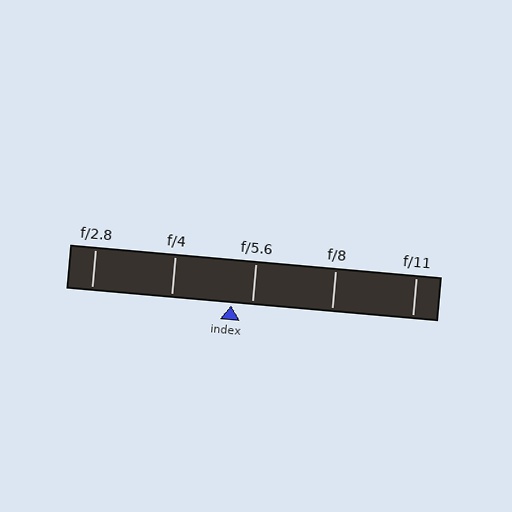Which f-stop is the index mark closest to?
The index mark is closest to f/5.6.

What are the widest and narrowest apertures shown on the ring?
The widest aperture shown is f/2.8 and the narrowest is f/11.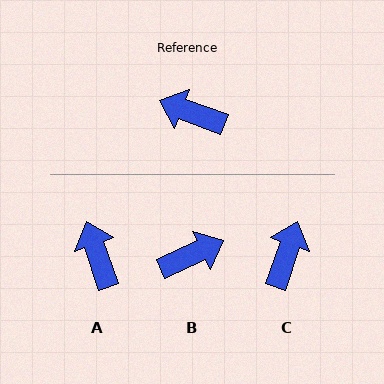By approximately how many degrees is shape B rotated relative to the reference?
Approximately 135 degrees clockwise.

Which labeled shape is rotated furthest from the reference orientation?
B, about 135 degrees away.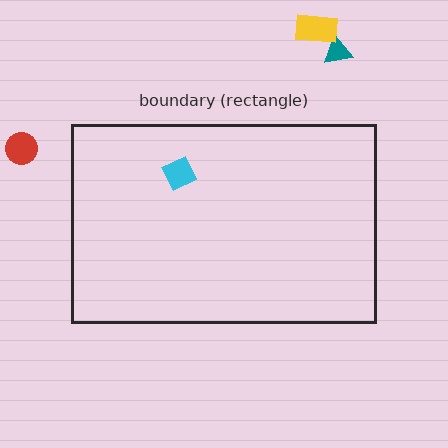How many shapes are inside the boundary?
1 inside, 3 outside.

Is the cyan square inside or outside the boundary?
Inside.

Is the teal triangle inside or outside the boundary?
Outside.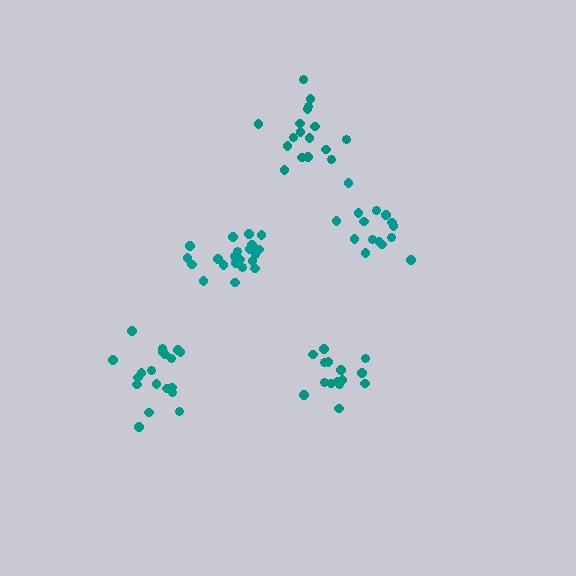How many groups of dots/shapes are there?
There are 5 groups.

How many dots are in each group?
Group 1: 21 dots, Group 2: 15 dots, Group 3: 17 dots, Group 4: 19 dots, Group 5: 15 dots (87 total).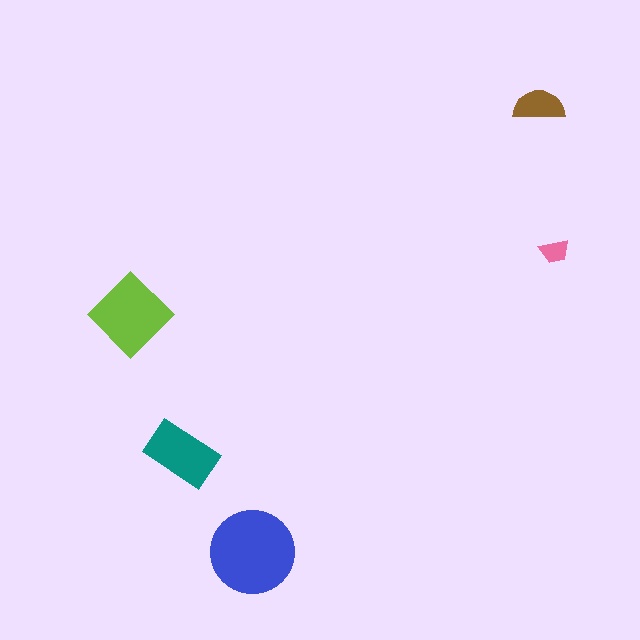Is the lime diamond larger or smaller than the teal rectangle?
Larger.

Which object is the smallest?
The pink trapezoid.